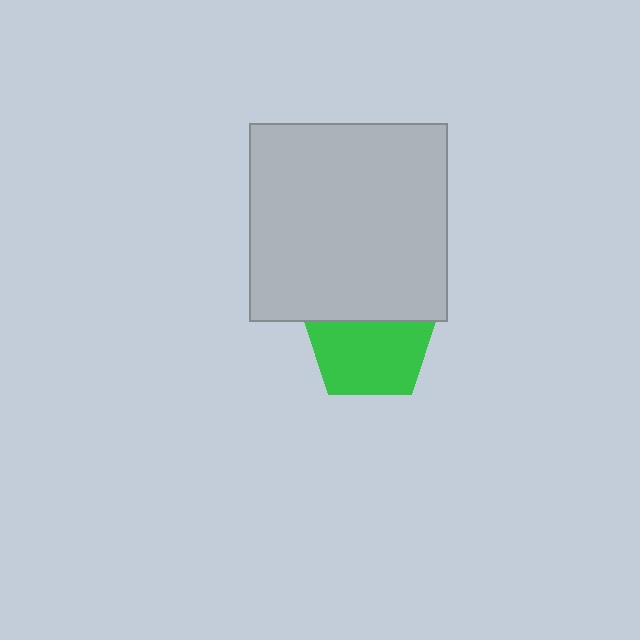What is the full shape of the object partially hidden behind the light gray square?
The partially hidden object is a green pentagon.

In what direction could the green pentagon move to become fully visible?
The green pentagon could move down. That would shift it out from behind the light gray square entirely.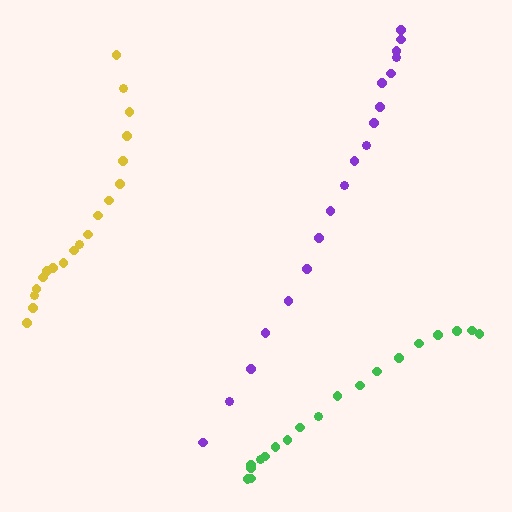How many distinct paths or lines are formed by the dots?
There are 3 distinct paths.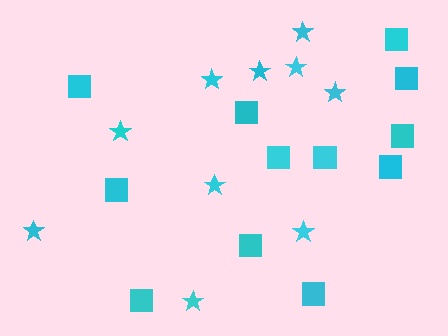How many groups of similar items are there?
There are 2 groups: one group of stars (10) and one group of squares (12).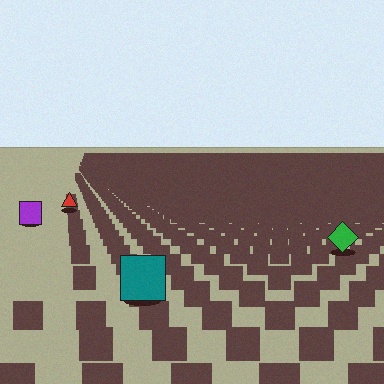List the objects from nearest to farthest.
From nearest to farthest: the teal square, the green diamond, the purple square, the red triangle.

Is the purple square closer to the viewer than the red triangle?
Yes. The purple square is closer — you can tell from the texture gradient: the ground texture is coarser near it.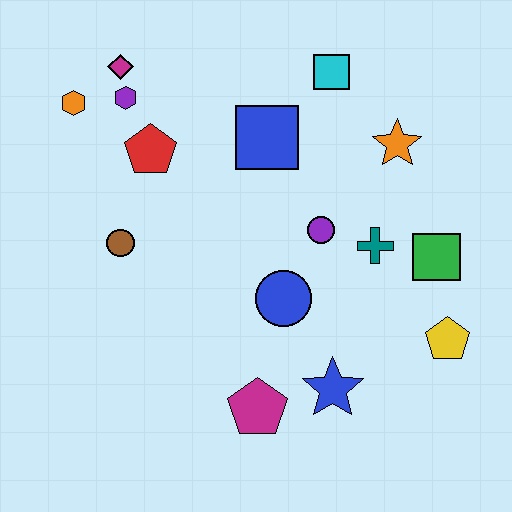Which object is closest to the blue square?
The cyan square is closest to the blue square.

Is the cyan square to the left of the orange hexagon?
No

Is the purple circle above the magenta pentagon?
Yes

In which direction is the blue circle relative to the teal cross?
The blue circle is to the left of the teal cross.